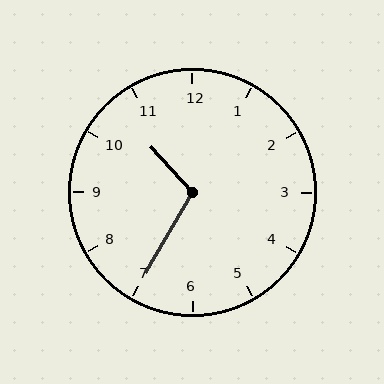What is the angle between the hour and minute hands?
Approximately 108 degrees.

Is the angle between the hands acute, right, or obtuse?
It is obtuse.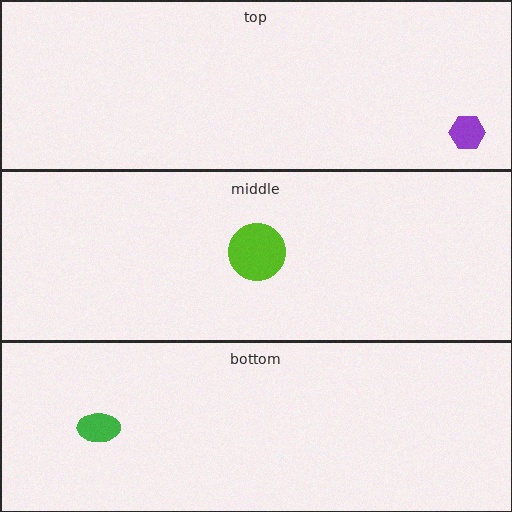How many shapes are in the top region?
1.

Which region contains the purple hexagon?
The top region.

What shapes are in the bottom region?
The green ellipse.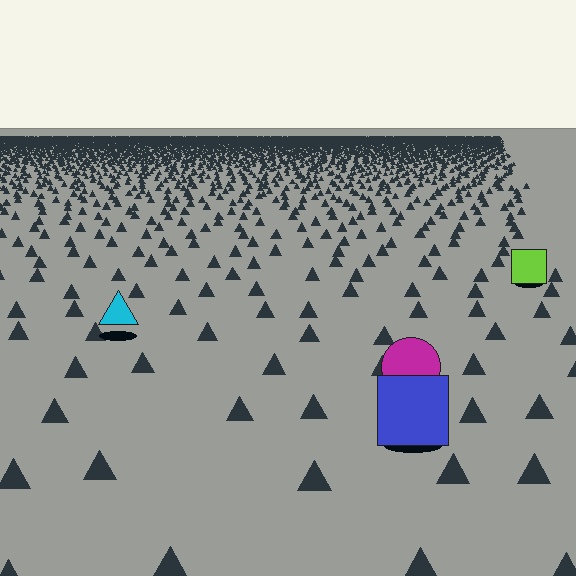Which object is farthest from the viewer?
The lime square is farthest from the viewer. It appears smaller and the ground texture around it is denser.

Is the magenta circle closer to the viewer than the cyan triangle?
Yes. The magenta circle is closer — you can tell from the texture gradient: the ground texture is coarser near it.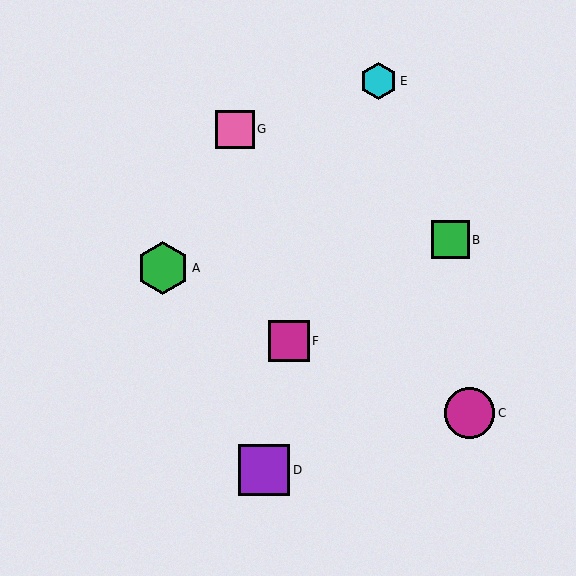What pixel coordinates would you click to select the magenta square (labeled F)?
Click at (289, 341) to select the magenta square F.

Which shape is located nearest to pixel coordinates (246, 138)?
The pink square (labeled G) at (235, 129) is nearest to that location.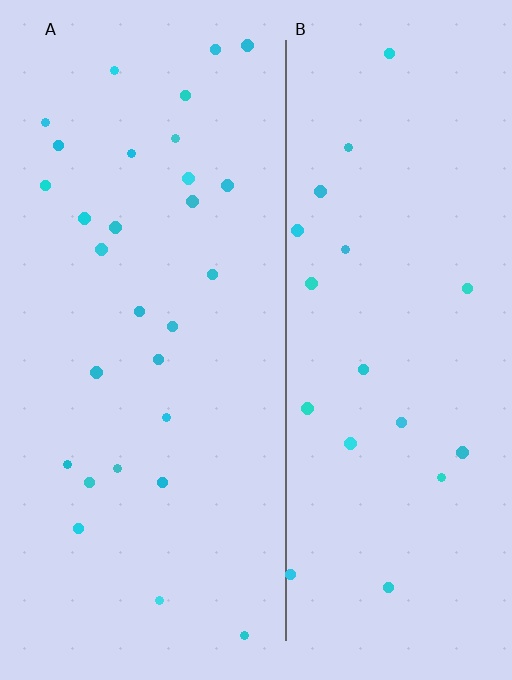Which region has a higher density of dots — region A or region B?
A (the left).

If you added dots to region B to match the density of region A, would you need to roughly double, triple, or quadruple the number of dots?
Approximately double.